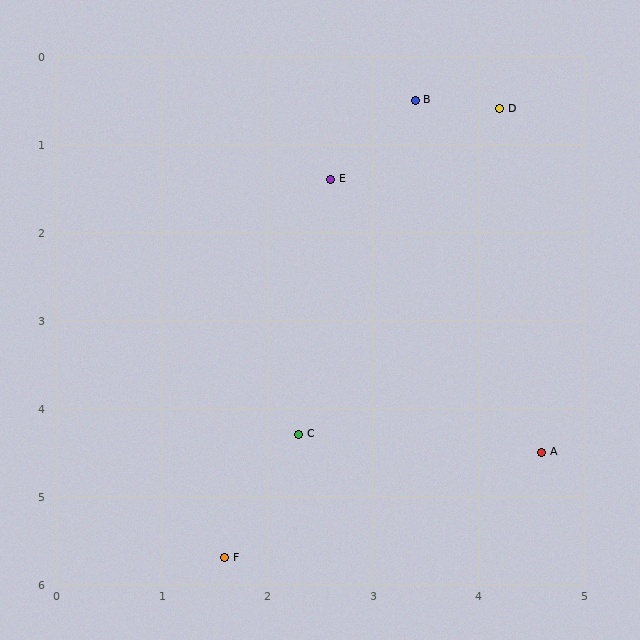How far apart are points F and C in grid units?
Points F and C are about 1.6 grid units apart.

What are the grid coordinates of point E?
Point E is at approximately (2.6, 1.4).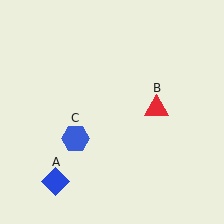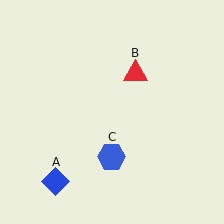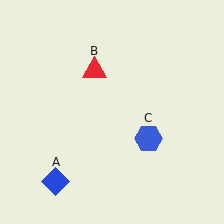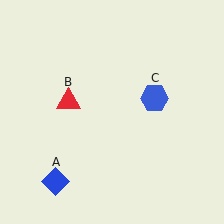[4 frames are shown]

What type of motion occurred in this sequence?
The red triangle (object B), blue hexagon (object C) rotated counterclockwise around the center of the scene.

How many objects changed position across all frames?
2 objects changed position: red triangle (object B), blue hexagon (object C).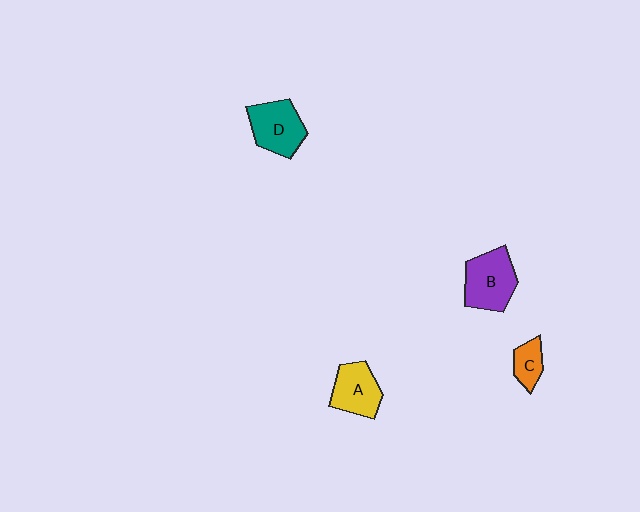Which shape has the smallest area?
Shape C (orange).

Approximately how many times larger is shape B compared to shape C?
Approximately 2.2 times.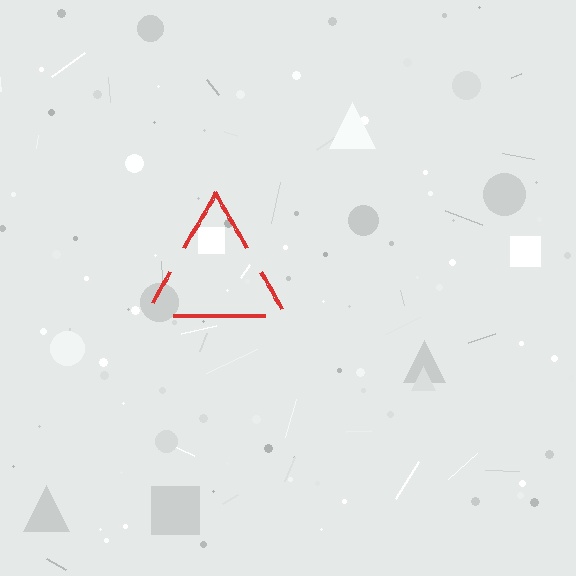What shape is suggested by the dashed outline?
The dashed outline suggests a triangle.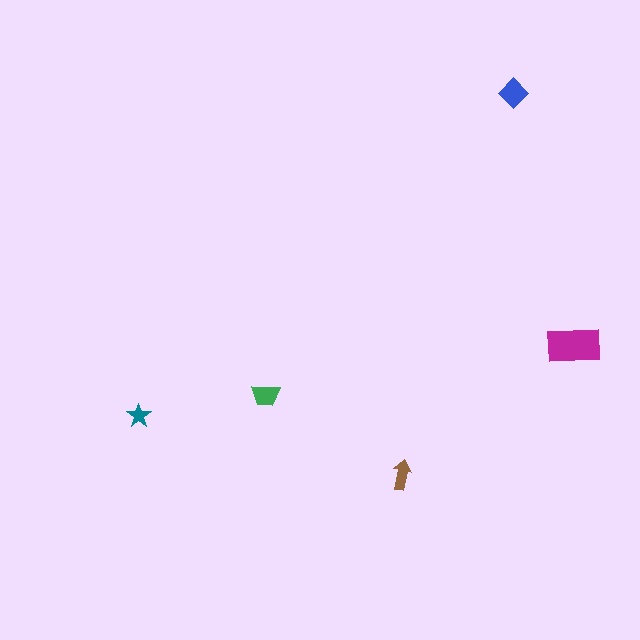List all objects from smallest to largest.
The teal star, the brown arrow, the green trapezoid, the blue diamond, the magenta rectangle.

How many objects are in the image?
There are 5 objects in the image.